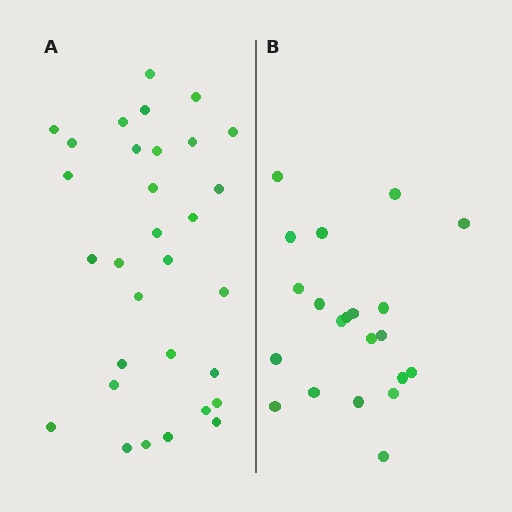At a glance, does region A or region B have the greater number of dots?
Region A (the left region) has more dots.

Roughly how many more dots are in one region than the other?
Region A has roughly 10 or so more dots than region B.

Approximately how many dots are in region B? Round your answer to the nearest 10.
About 20 dots. (The exact count is 21, which rounds to 20.)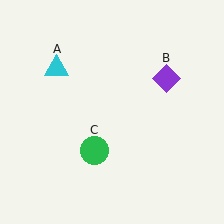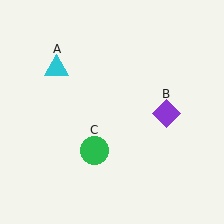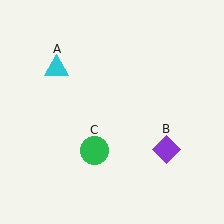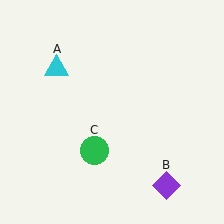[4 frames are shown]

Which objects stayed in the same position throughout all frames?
Cyan triangle (object A) and green circle (object C) remained stationary.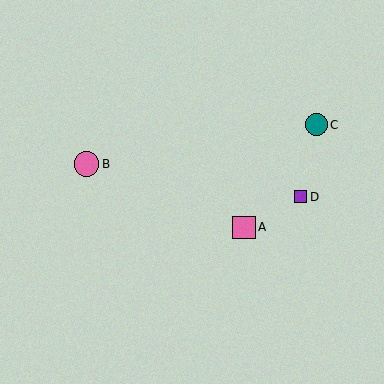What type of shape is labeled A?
Shape A is a pink square.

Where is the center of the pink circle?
The center of the pink circle is at (87, 164).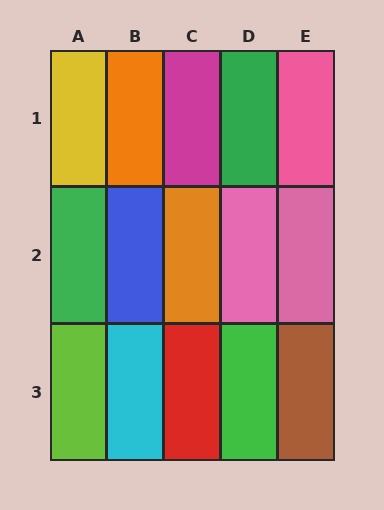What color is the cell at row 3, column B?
Cyan.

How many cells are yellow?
1 cell is yellow.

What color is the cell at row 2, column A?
Green.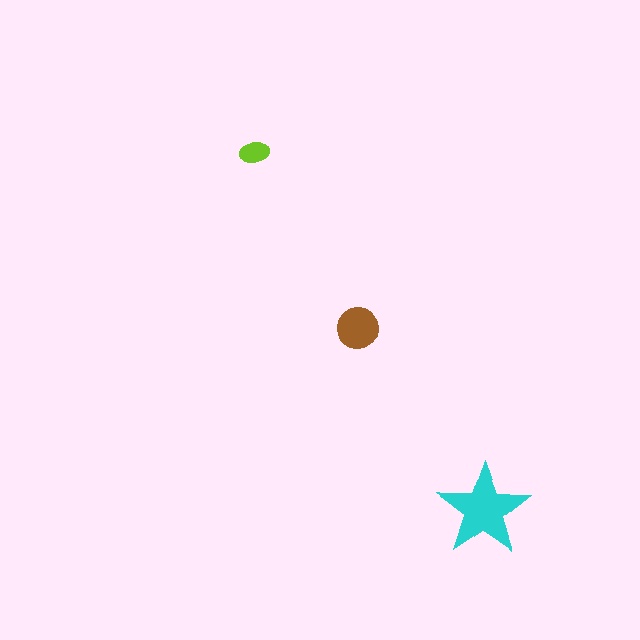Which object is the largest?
The cyan star.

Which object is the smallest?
The lime ellipse.